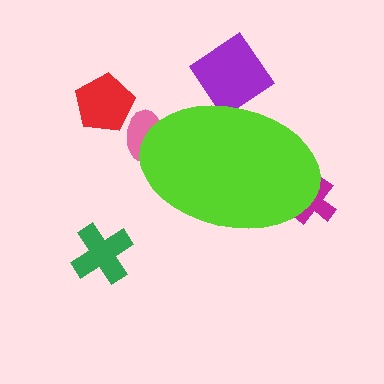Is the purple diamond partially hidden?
Yes, the purple diamond is partially hidden behind the lime ellipse.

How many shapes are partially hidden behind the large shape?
3 shapes are partially hidden.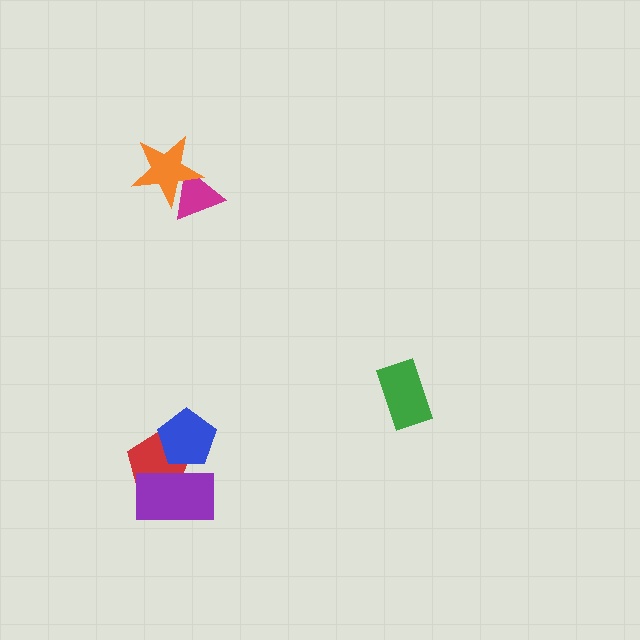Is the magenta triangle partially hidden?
Yes, it is partially covered by another shape.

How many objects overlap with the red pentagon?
2 objects overlap with the red pentagon.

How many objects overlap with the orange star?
1 object overlaps with the orange star.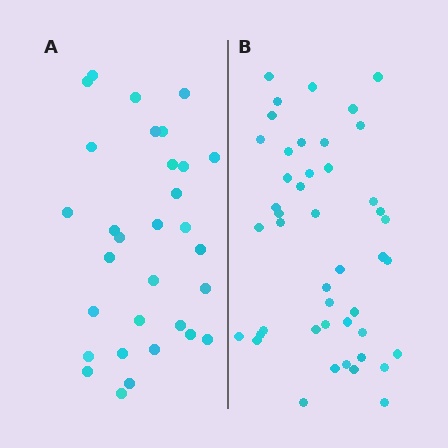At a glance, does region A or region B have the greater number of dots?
Region B (the right region) has more dots.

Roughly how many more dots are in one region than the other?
Region B has approximately 15 more dots than region A.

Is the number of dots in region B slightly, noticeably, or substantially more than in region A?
Region B has substantially more. The ratio is roughly 1.5 to 1.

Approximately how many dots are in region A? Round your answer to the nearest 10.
About 30 dots. (The exact count is 31, which rounds to 30.)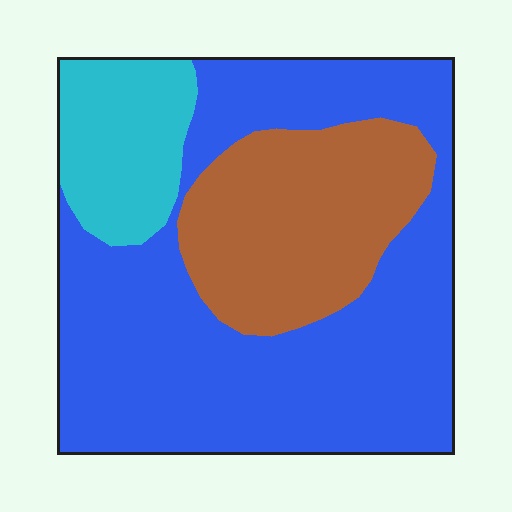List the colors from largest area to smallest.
From largest to smallest: blue, brown, cyan.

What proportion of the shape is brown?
Brown covers roughly 25% of the shape.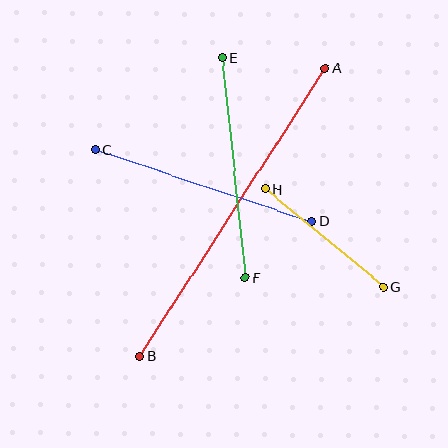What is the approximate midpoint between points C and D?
The midpoint is at approximately (203, 185) pixels.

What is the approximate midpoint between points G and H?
The midpoint is at approximately (325, 238) pixels.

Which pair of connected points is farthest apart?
Points A and B are farthest apart.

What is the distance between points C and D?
The distance is approximately 228 pixels.